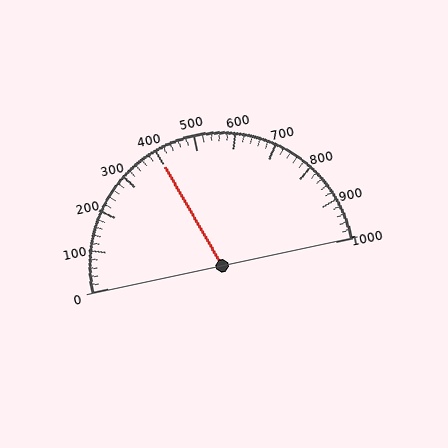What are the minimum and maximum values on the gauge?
The gauge ranges from 0 to 1000.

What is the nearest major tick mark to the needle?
The nearest major tick mark is 400.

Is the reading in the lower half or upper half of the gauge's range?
The reading is in the lower half of the range (0 to 1000).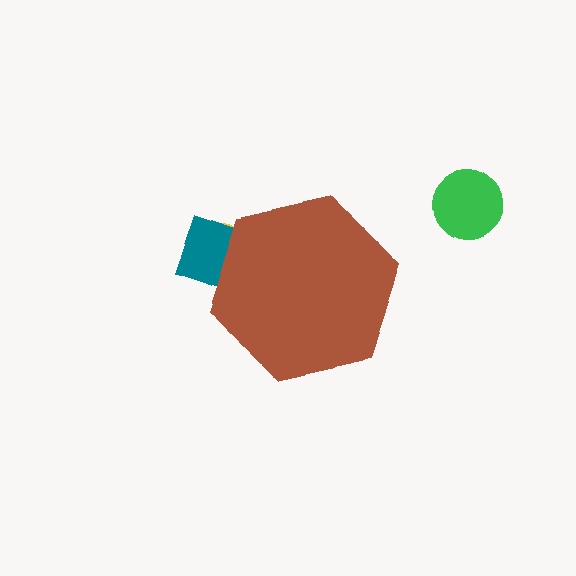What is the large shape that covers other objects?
A brown hexagon.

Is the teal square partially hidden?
Yes, the teal square is partially hidden behind the brown hexagon.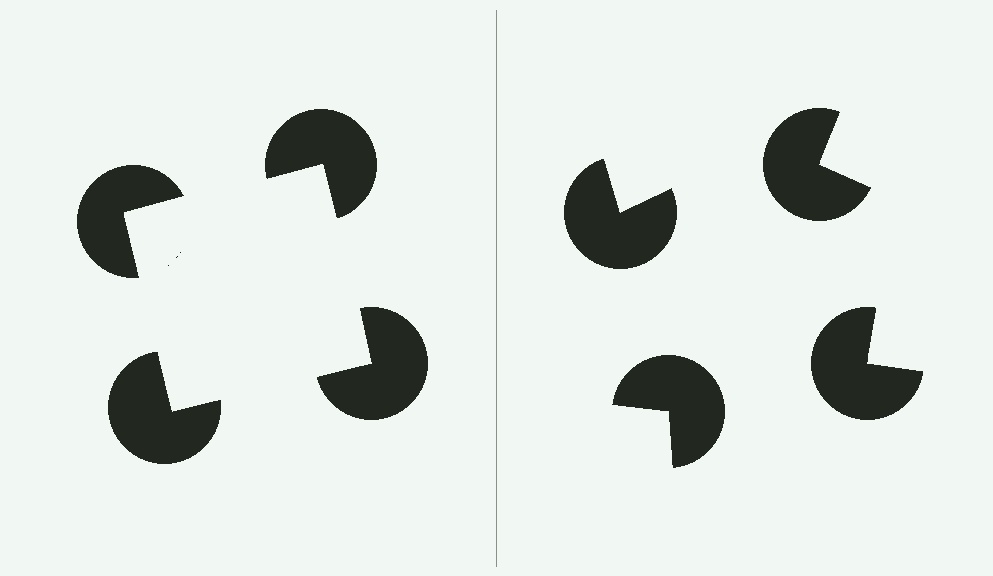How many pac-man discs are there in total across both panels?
8 — 4 on each side.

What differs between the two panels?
The pac-man discs are positioned identically on both sides; only the wedge orientations differ. On the left they align to a square; on the right they are misaligned.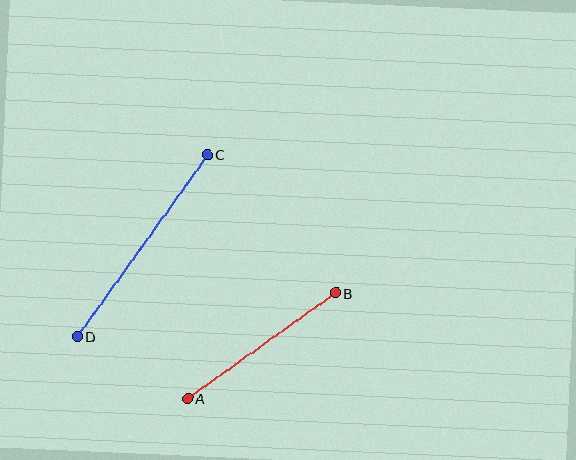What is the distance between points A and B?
The distance is approximately 182 pixels.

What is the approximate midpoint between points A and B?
The midpoint is at approximately (261, 346) pixels.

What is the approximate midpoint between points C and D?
The midpoint is at approximately (142, 246) pixels.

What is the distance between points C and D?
The distance is approximately 223 pixels.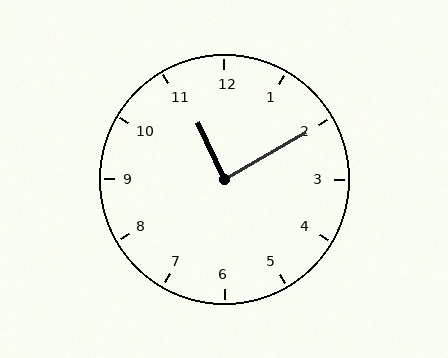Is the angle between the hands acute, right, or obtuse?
It is right.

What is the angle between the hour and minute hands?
Approximately 85 degrees.